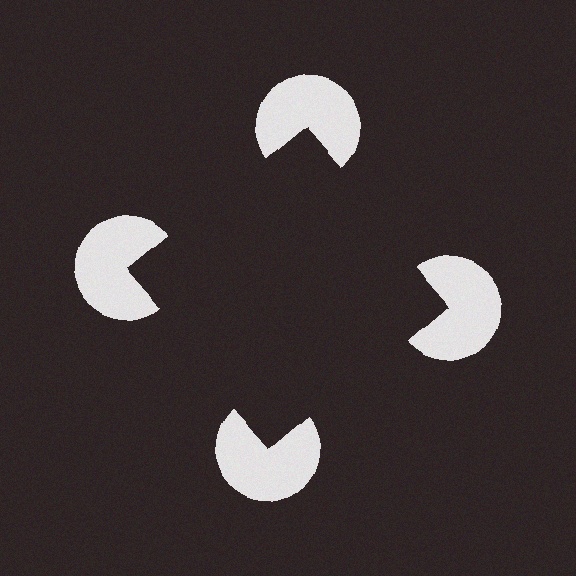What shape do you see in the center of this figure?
An illusory square — its edges are inferred from the aligned wedge cuts in the pac-man discs, not physically drawn.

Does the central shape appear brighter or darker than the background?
It typically appears slightly darker than the background, even though no actual brightness change is drawn.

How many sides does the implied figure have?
4 sides.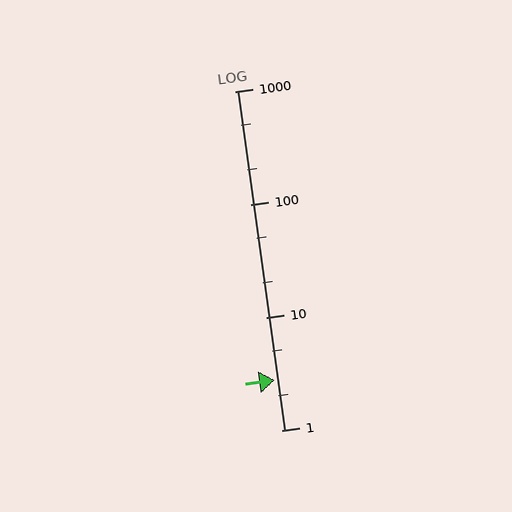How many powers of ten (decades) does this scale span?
The scale spans 3 decades, from 1 to 1000.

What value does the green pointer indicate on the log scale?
The pointer indicates approximately 2.8.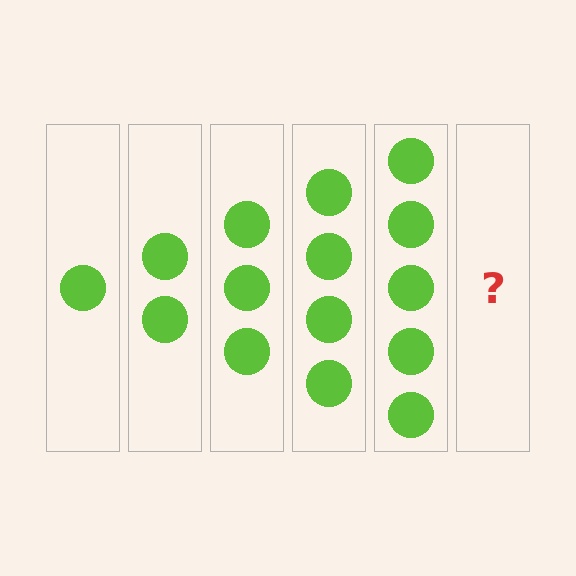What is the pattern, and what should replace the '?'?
The pattern is that each step adds one more circle. The '?' should be 6 circles.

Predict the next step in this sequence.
The next step is 6 circles.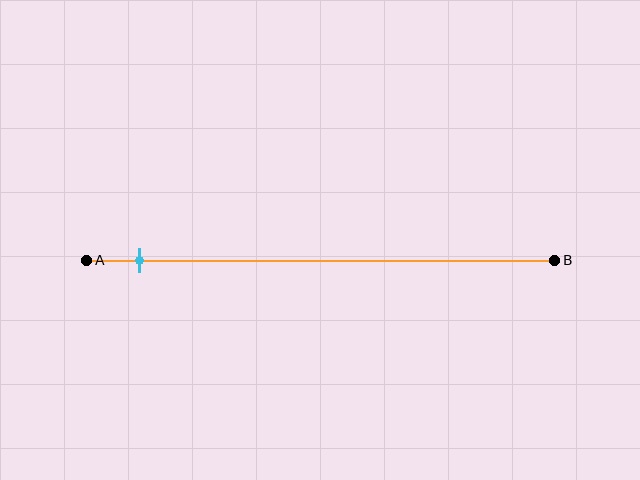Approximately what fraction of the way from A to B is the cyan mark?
The cyan mark is approximately 10% of the way from A to B.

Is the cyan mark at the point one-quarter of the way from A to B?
No, the mark is at about 10% from A, not at the 25% one-quarter point.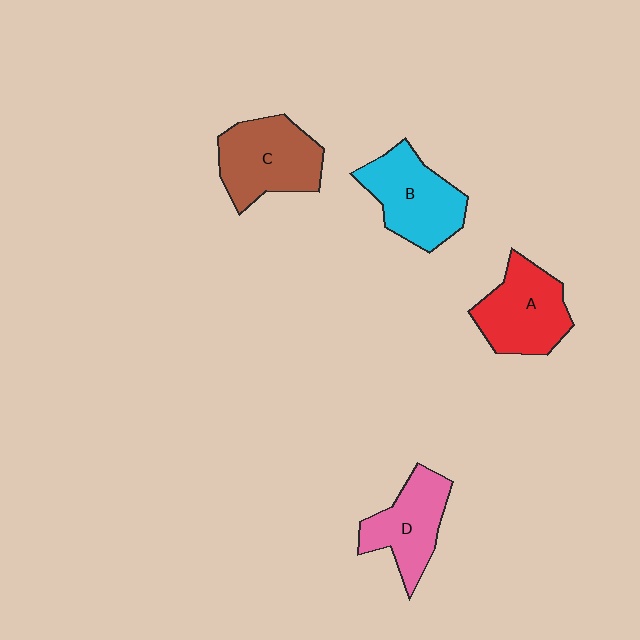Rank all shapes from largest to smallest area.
From largest to smallest: C (brown), B (cyan), A (red), D (pink).